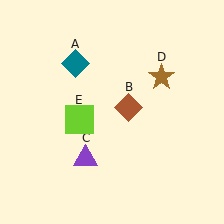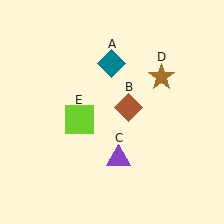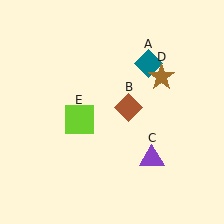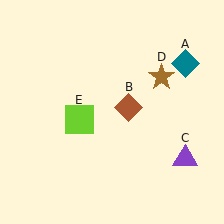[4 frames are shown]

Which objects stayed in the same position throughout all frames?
Brown diamond (object B) and brown star (object D) and lime square (object E) remained stationary.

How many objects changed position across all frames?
2 objects changed position: teal diamond (object A), purple triangle (object C).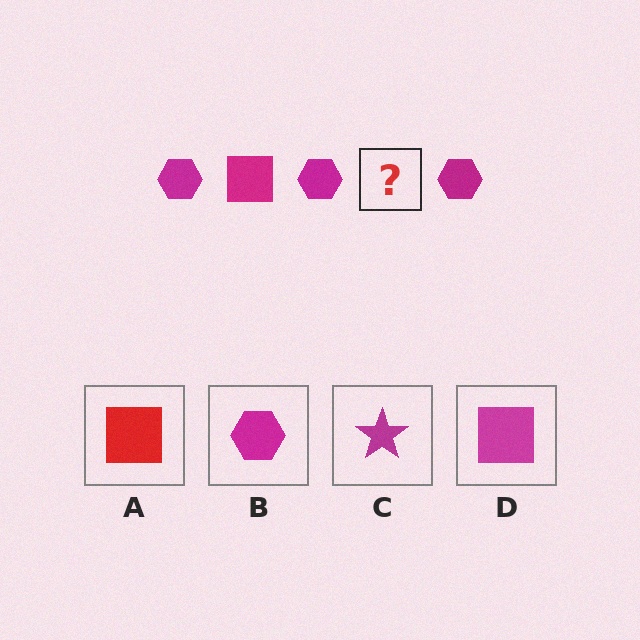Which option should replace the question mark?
Option D.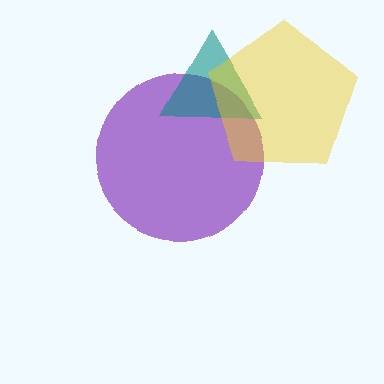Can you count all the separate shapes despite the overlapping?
Yes, there are 3 separate shapes.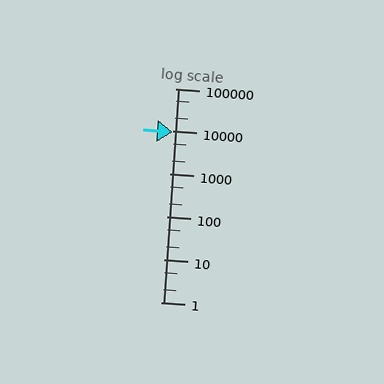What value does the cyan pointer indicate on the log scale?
The pointer indicates approximately 9500.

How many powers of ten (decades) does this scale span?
The scale spans 5 decades, from 1 to 100000.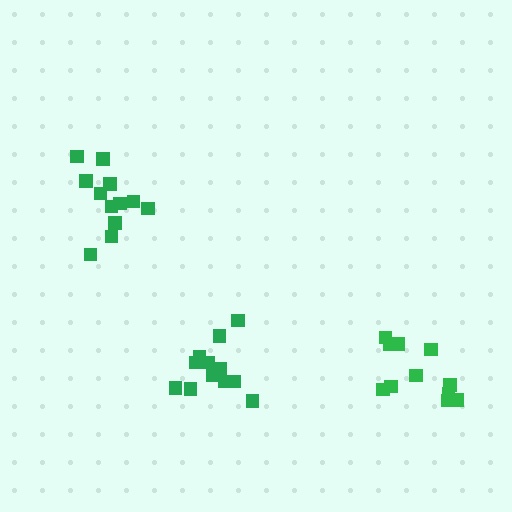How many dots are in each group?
Group 1: 12 dots, Group 2: 11 dots, Group 3: 12 dots (35 total).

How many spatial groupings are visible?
There are 3 spatial groupings.